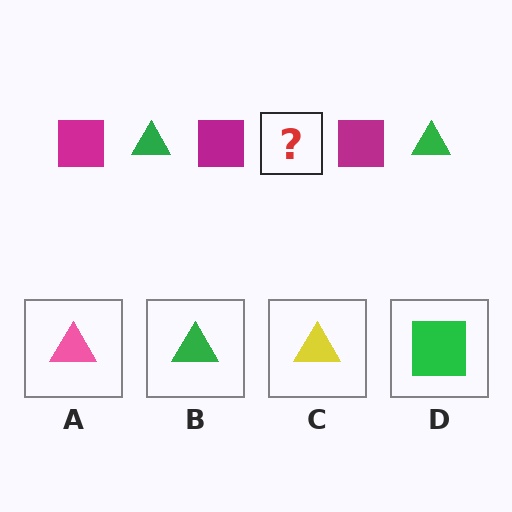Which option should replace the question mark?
Option B.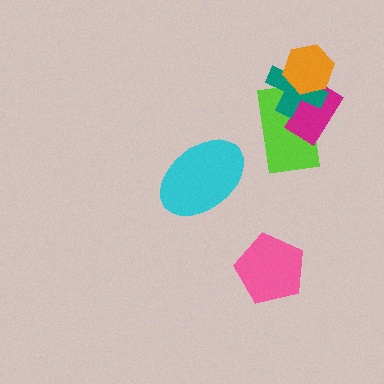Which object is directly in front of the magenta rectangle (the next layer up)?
The teal cross is directly in front of the magenta rectangle.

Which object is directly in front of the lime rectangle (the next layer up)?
The magenta rectangle is directly in front of the lime rectangle.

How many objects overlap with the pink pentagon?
0 objects overlap with the pink pentagon.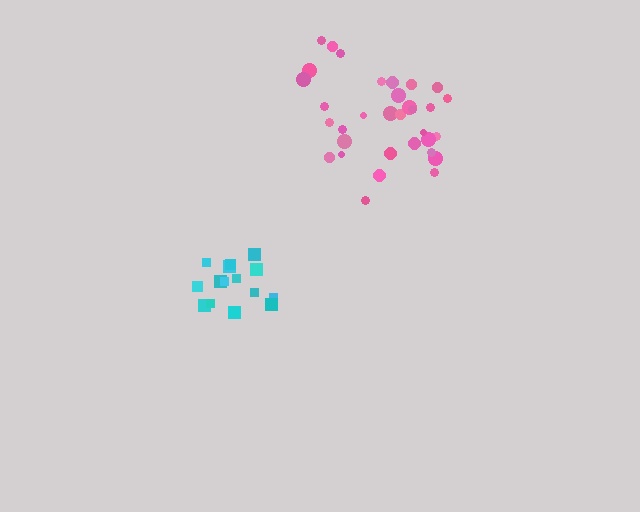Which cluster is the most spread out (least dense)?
Pink.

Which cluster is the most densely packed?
Cyan.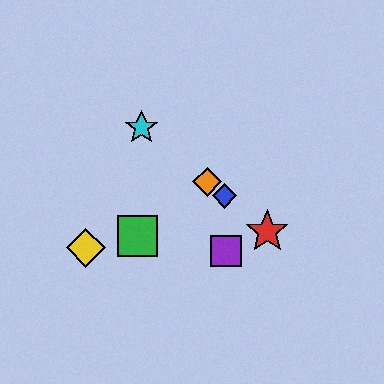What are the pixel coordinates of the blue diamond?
The blue diamond is at (224, 196).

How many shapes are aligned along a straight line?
4 shapes (the red star, the blue diamond, the orange diamond, the cyan star) are aligned along a straight line.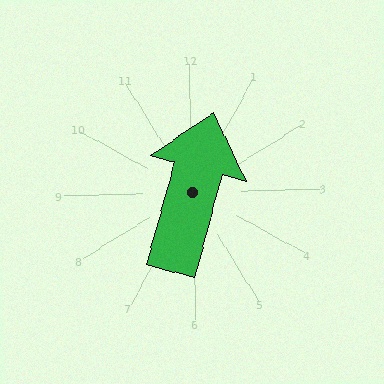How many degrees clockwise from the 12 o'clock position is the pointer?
Approximately 17 degrees.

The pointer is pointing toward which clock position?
Roughly 1 o'clock.